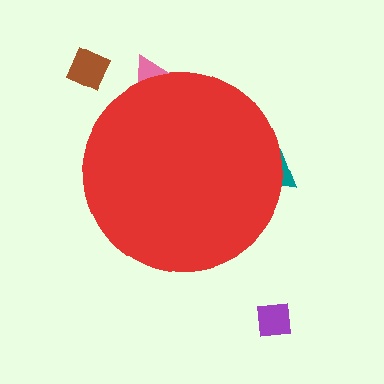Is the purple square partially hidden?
No, the purple square is fully visible.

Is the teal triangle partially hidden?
Yes, the teal triangle is partially hidden behind the red circle.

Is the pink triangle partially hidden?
Yes, the pink triangle is partially hidden behind the red circle.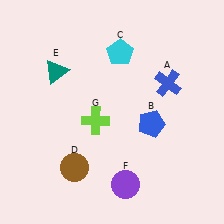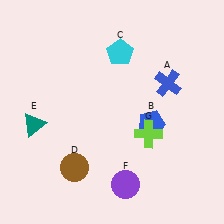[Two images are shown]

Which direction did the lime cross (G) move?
The lime cross (G) moved right.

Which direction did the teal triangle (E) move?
The teal triangle (E) moved down.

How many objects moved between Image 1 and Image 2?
2 objects moved between the two images.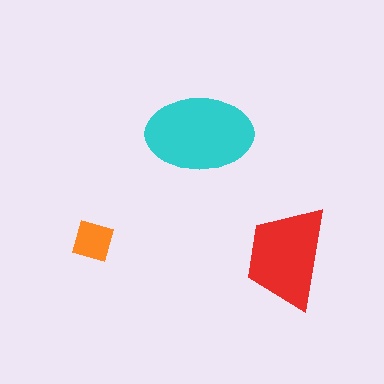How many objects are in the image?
There are 3 objects in the image.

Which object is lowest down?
The red trapezoid is bottommost.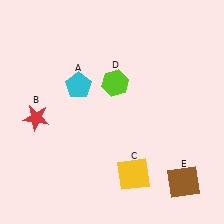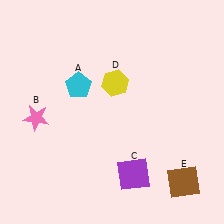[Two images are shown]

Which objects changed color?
B changed from red to pink. C changed from yellow to purple. D changed from lime to yellow.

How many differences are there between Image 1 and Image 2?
There are 3 differences between the two images.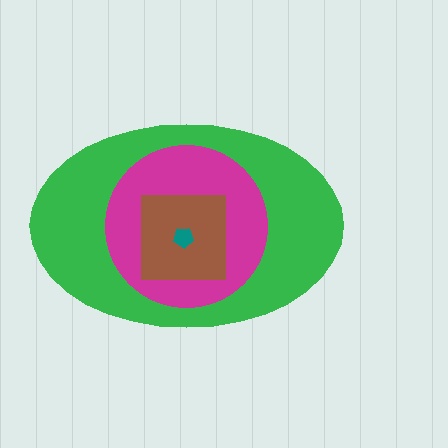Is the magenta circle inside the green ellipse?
Yes.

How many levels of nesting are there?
4.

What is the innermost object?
The teal pentagon.